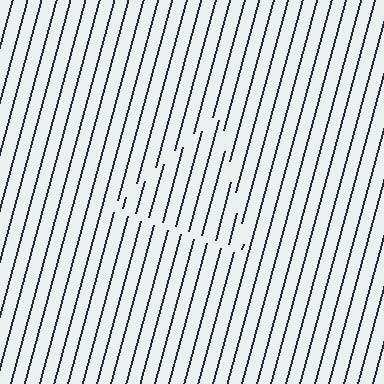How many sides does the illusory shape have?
3 sides — the line-ends trace a triangle.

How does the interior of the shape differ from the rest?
The interior of the shape contains the same grating, shifted by half a period — the contour is defined by the phase discontinuity where line-ends from the inner and outer gratings abut.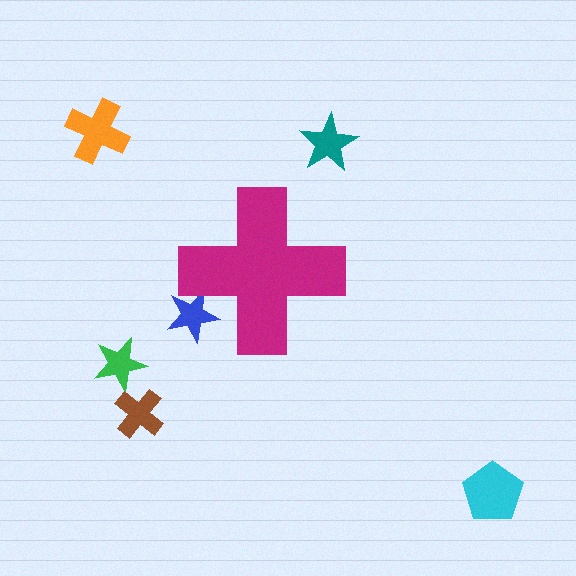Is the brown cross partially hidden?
No, the brown cross is fully visible.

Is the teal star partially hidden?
No, the teal star is fully visible.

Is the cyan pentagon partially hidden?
No, the cyan pentagon is fully visible.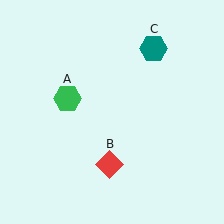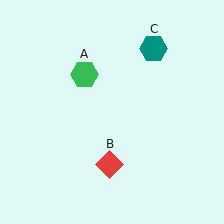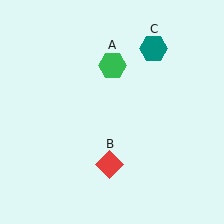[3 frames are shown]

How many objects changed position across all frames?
1 object changed position: green hexagon (object A).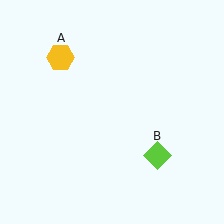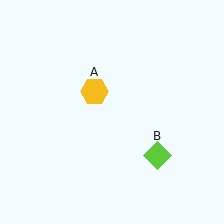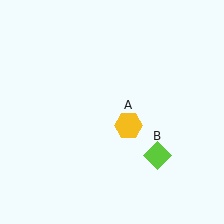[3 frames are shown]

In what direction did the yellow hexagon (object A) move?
The yellow hexagon (object A) moved down and to the right.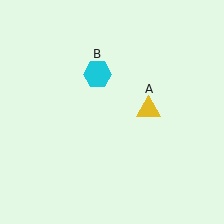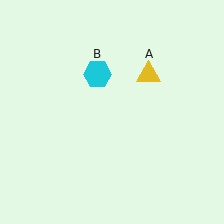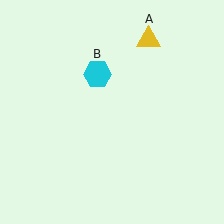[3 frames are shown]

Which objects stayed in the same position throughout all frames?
Cyan hexagon (object B) remained stationary.